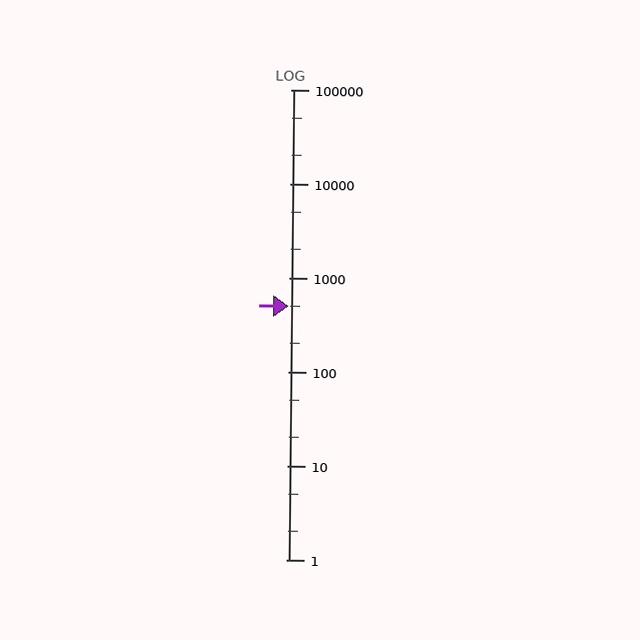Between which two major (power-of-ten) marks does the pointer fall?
The pointer is between 100 and 1000.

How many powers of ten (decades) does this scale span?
The scale spans 5 decades, from 1 to 100000.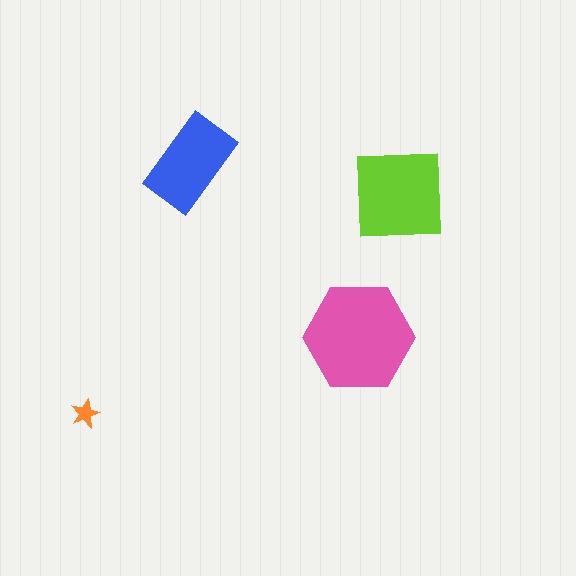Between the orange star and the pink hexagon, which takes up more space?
The pink hexagon.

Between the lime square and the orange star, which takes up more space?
The lime square.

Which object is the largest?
The pink hexagon.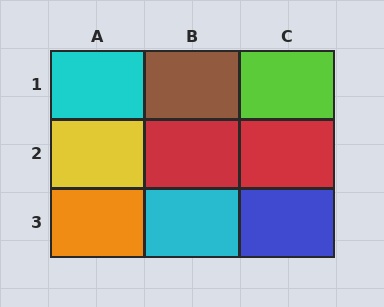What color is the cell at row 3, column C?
Blue.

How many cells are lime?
1 cell is lime.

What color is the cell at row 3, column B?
Cyan.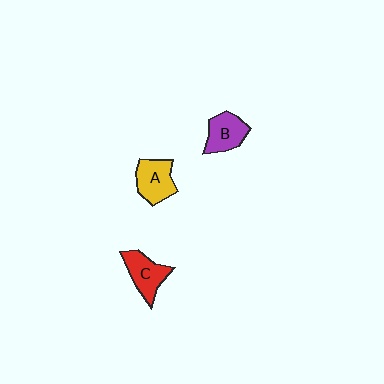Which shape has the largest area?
Shape A (yellow).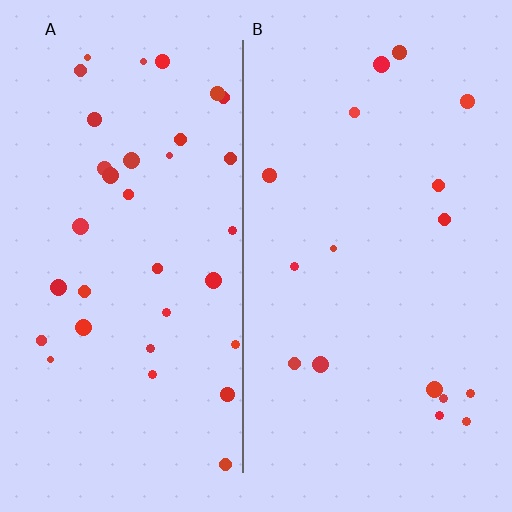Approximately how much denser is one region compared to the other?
Approximately 2.1× — region A over region B.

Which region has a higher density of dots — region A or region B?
A (the left).